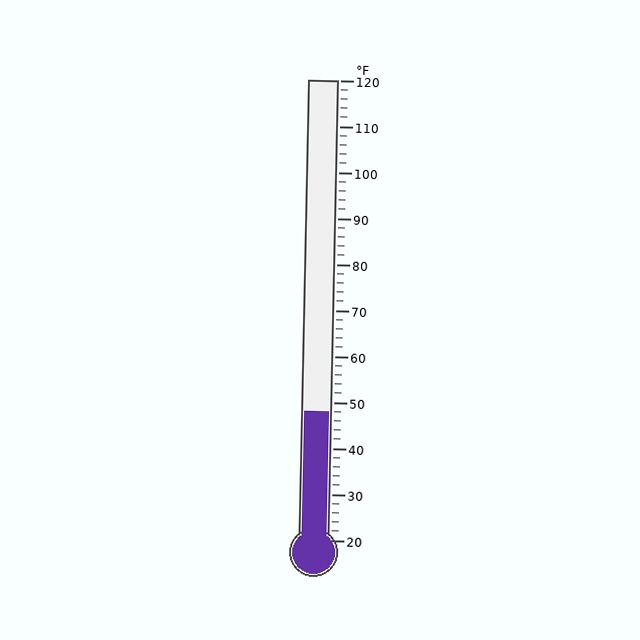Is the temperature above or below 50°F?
The temperature is below 50°F.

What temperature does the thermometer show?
The thermometer shows approximately 48°F.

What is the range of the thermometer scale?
The thermometer scale ranges from 20°F to 120°F.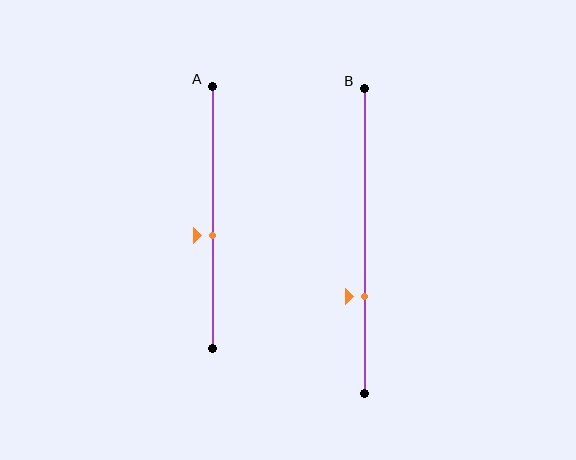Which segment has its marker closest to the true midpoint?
Segment A has its marker closest to the true midpoint.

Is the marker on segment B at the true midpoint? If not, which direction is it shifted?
No, the marker on segment B is shifted downward by about 18% of the segment length.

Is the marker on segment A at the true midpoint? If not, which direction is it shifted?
No, the marker on segment A is shifted downward by about 7% of the segment length.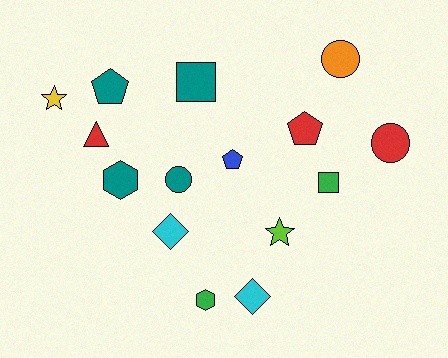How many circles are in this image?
There are 3 circles.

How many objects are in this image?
There are 15 objects.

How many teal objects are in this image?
There are 4 teal objects.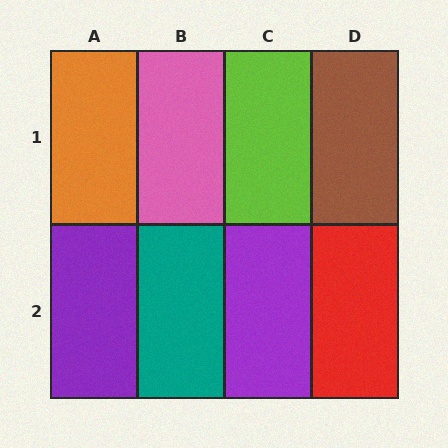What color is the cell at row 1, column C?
Lime.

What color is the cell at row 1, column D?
Brown.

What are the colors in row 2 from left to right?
Purple, teal, purple, red.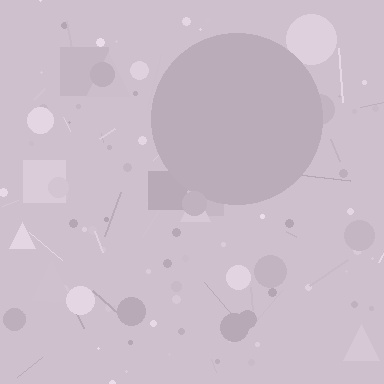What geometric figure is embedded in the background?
A circle is embedded in the background.